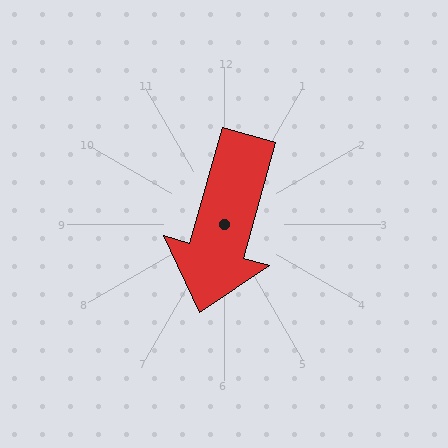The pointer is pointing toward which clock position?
Roughly 7 o'clock.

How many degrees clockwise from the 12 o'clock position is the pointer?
Approximately 196 degrees.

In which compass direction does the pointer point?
South.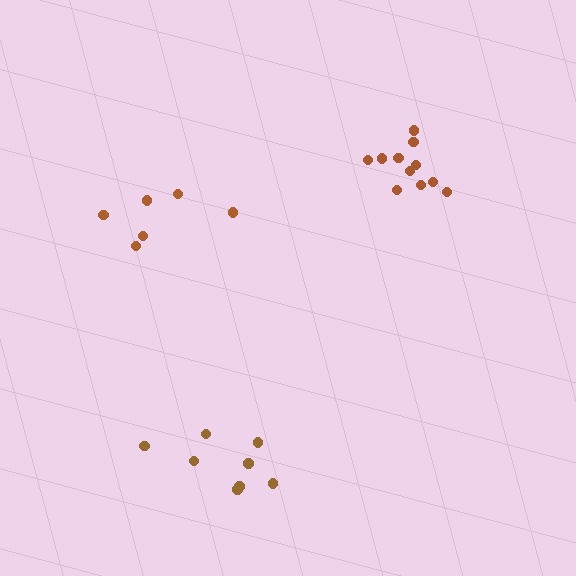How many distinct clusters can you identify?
There are 3 distinct clusters.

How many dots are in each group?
Group 1: 6 dots, Group 2: 11 dots, Group 3: 8 dots (25 total).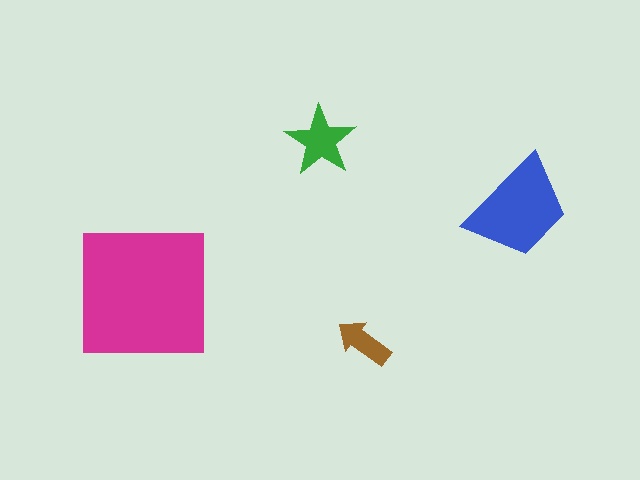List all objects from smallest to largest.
The brown arrow, the green star, the blue trapezoid, the magenta square.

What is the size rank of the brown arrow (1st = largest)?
4th.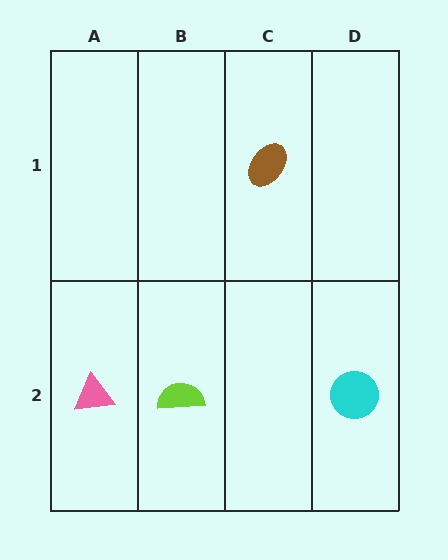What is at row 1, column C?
A brown ellipse.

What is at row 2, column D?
A cyan circle.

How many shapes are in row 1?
1 shape.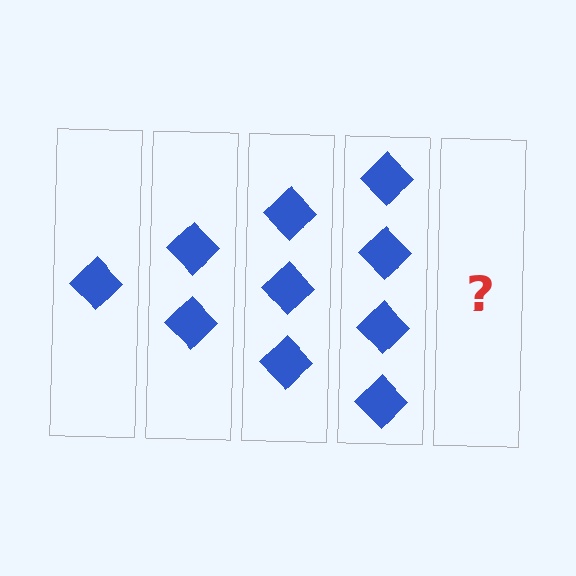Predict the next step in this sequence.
The next step is 5 diamonds.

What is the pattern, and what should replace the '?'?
The pattern is that each step adds one more diamond. The '?' should be 5 diamonds.